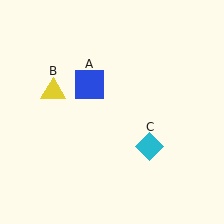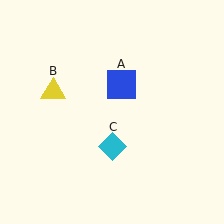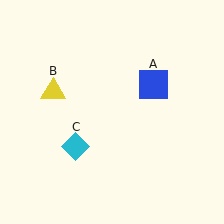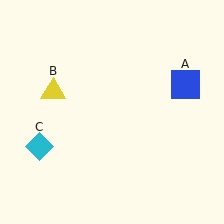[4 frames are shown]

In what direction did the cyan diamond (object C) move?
The cyan diamond (object C) moved left.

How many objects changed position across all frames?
2 objects changed position: blue square (object A), cyan diamond (object C).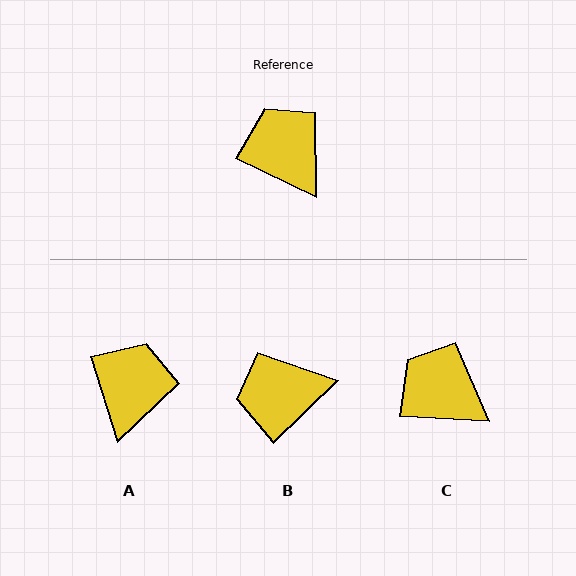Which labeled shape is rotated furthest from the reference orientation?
B, about 71 degrees away.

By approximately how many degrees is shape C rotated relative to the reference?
Approximately 22 degrees counter-clockwise.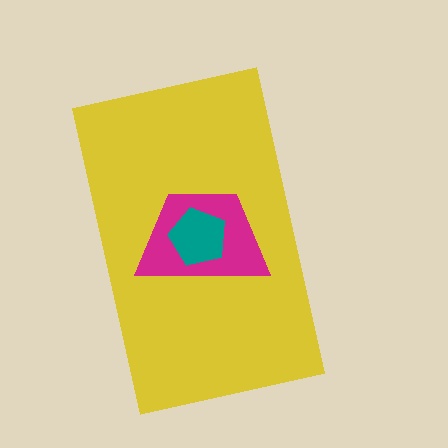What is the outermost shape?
The yellow rectangle.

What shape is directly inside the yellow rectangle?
The magenta trapezoid.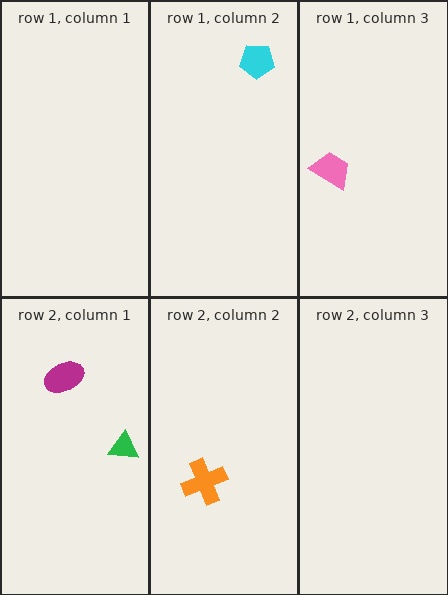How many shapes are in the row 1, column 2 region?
1.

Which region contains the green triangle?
The row 2, column 1 region.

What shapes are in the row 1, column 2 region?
The cyan pentagon.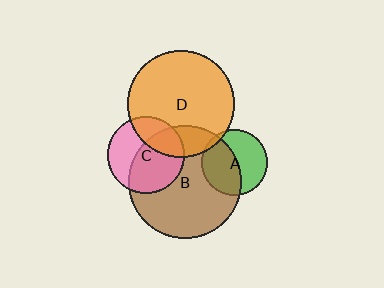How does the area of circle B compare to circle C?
Approximately 2.2 times.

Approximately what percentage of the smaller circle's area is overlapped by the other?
Approximately 30%.